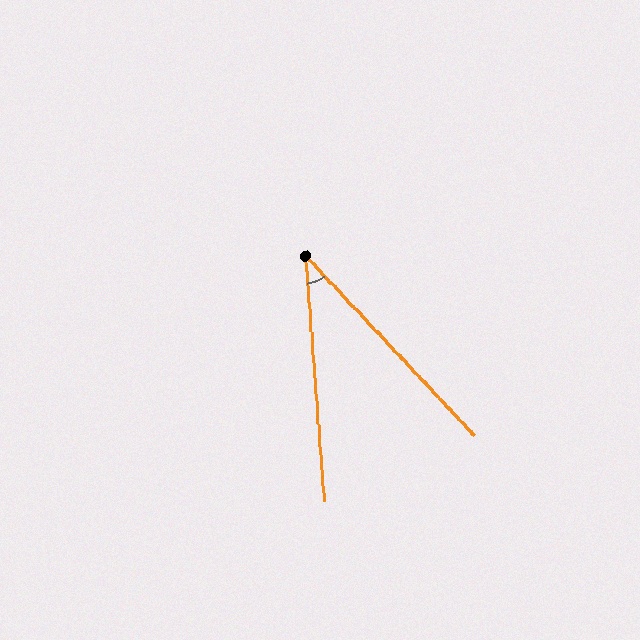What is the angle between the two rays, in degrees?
Approximately 39 degrees.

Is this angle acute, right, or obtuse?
It is acute.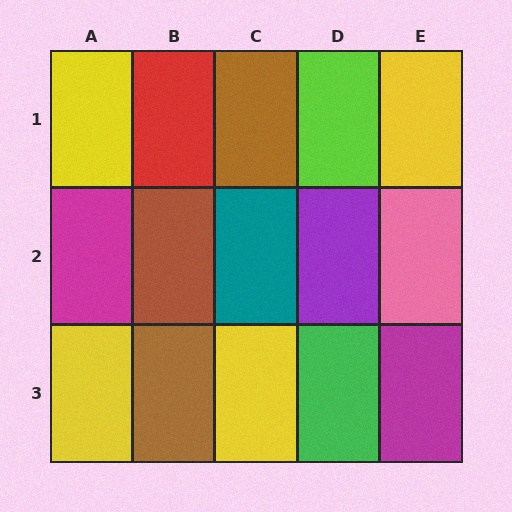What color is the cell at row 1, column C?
Brown.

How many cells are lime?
1 cell is lime.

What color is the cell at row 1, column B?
Red.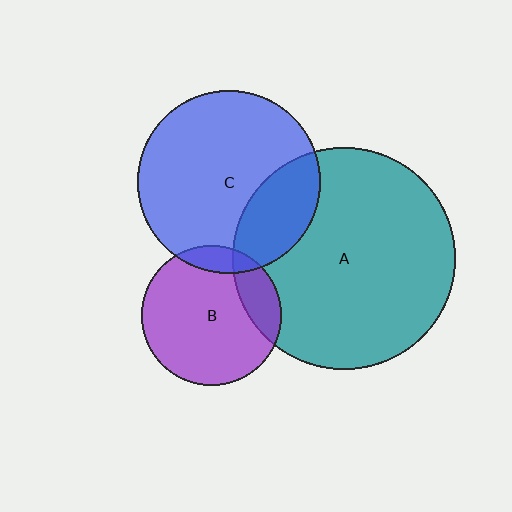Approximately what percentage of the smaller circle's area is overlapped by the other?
Approximately 25%.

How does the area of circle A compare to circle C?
Approximately 1.5 times.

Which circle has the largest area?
Circle A (teal).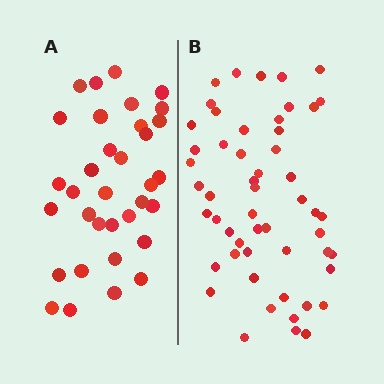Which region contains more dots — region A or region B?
Region B (the right region) has more dots.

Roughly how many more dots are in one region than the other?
Region B has approximately 20 more dots than region A.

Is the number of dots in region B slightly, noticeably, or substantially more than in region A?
Region B has substantially more. The ratio is roughly 1.6 to 1.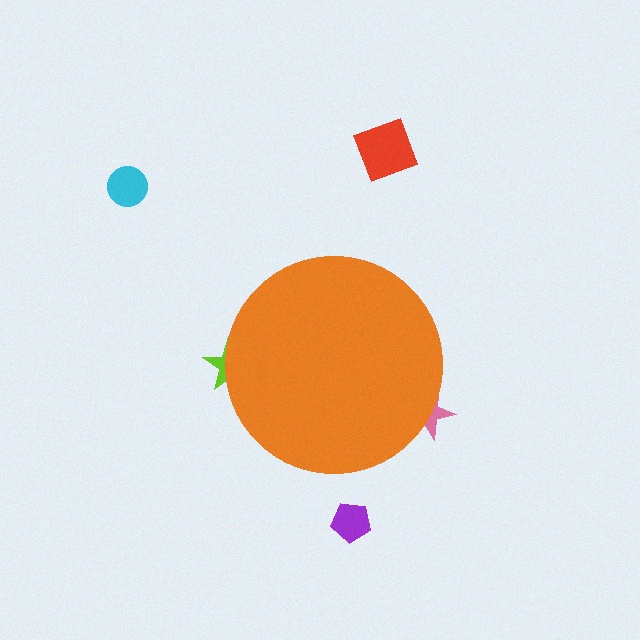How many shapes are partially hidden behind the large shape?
2 shapes are partially hidden.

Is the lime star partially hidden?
Yes, the lime star is partially hidden behind the orange circle.